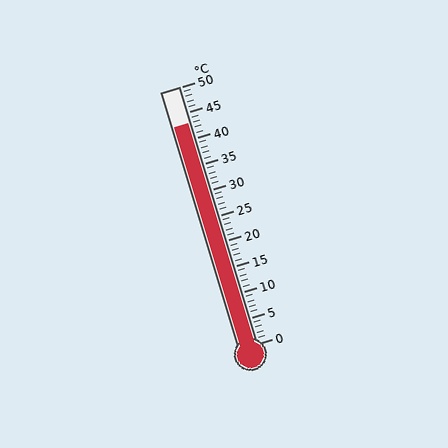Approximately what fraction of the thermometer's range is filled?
The thermometer is filled to approximately 85% of its range.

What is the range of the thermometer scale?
The thermometer scale ranges from 0°C to 50°C.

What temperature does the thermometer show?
The thermometer shows approximately 43°C.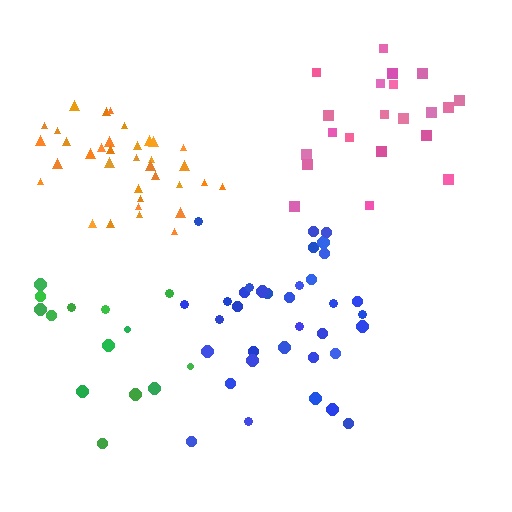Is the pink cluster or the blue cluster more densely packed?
Blue.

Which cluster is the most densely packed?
Orange.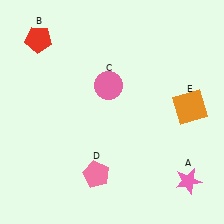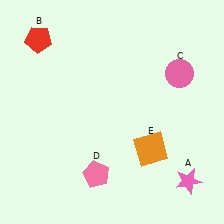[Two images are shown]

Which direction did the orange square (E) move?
The orange square (E) moved down.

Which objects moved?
The objects that moved are: the pink circle (C), the orange square (E).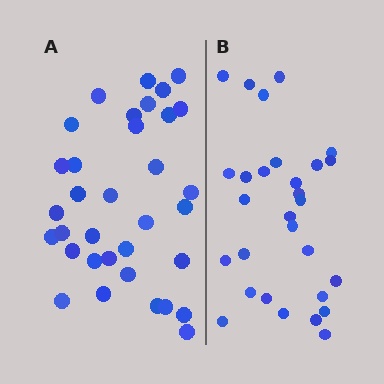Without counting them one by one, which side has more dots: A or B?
Region A (the left region) has more dots.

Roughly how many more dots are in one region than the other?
Region A has about 5 more dots than region B.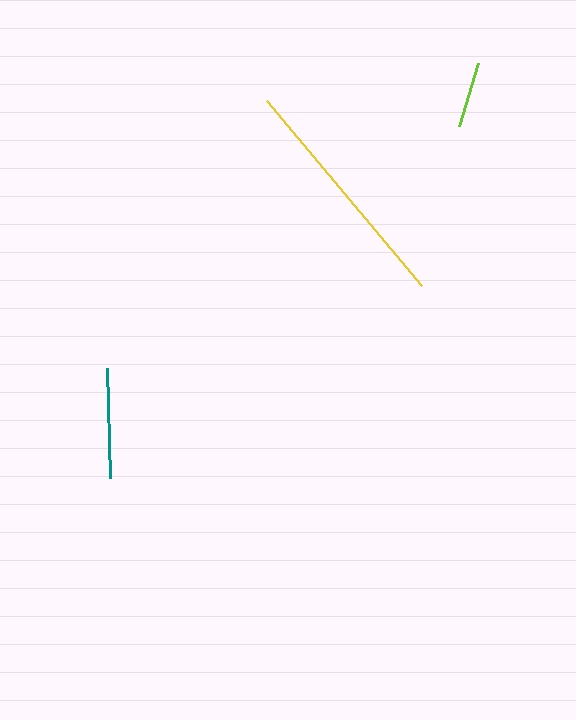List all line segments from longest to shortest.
From longest to shortest: yellow, teal, lime.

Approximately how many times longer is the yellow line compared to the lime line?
The yellow line is approximately 3.7 times the length of the lime line.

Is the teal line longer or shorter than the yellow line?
The yellow line is longer than the teal line.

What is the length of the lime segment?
The lime segment is approximately 66 pixels long.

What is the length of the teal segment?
The teal segment is approximately 109 pixels long.